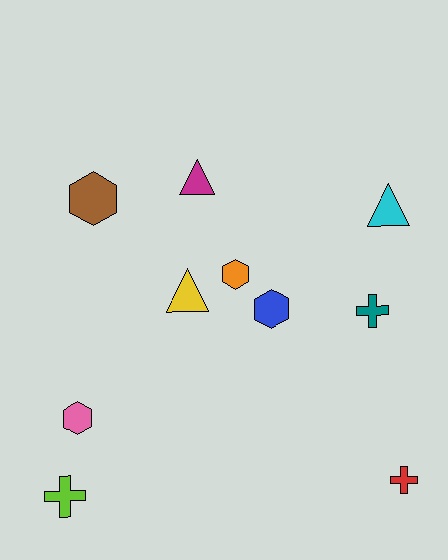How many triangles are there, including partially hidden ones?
There are 3 triangles.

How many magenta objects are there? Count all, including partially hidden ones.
There is 1 magenta object.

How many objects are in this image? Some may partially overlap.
There are 10 objects.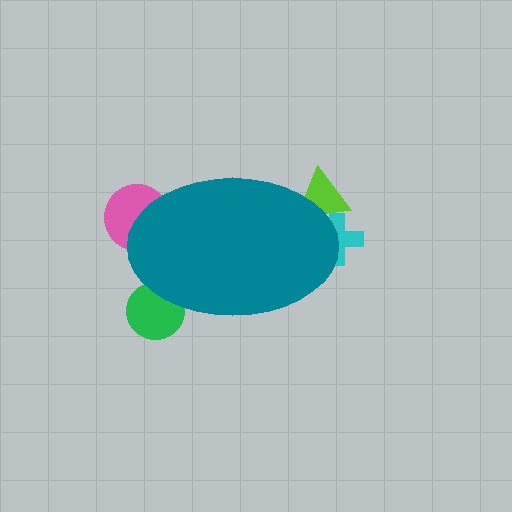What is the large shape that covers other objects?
A teal ellipse.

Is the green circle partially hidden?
Yes, the green circle is partially hidden behind the teal ellipse.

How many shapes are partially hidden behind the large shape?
4 shapes are partially hidden.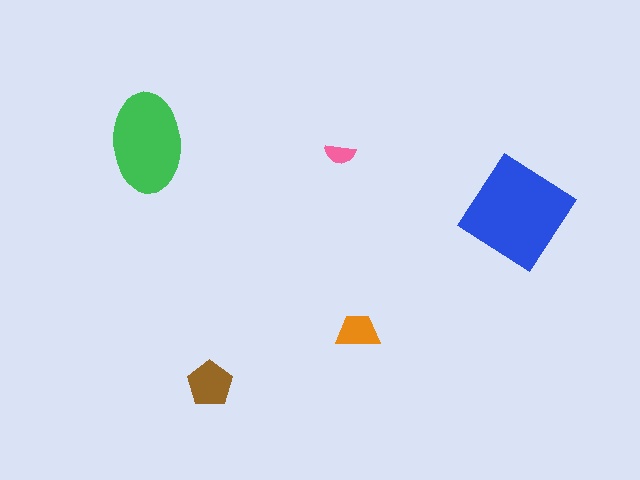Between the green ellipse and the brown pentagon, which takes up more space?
The green ellipse.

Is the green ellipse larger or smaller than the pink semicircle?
Larger.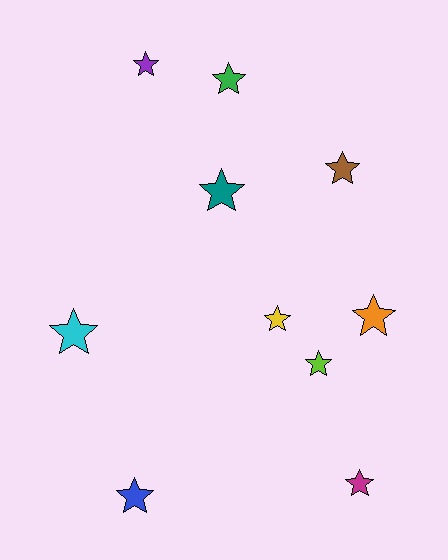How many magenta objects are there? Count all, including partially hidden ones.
There is 1 magenta object.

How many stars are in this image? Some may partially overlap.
There are 10 stars.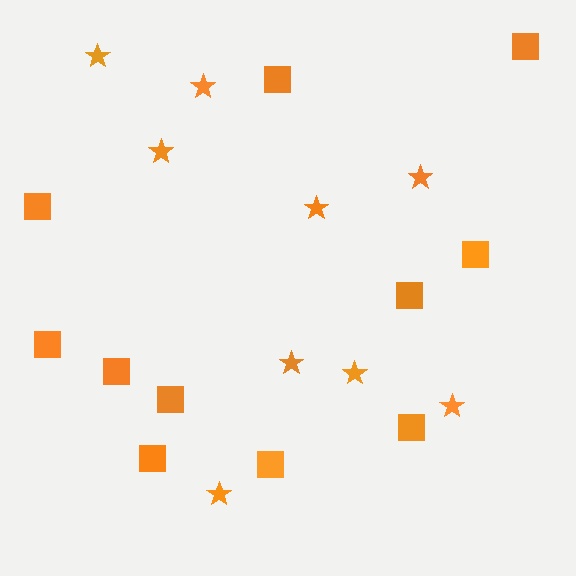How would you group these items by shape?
There are 2 groups: one group of stars (9) and one group of squares (11).